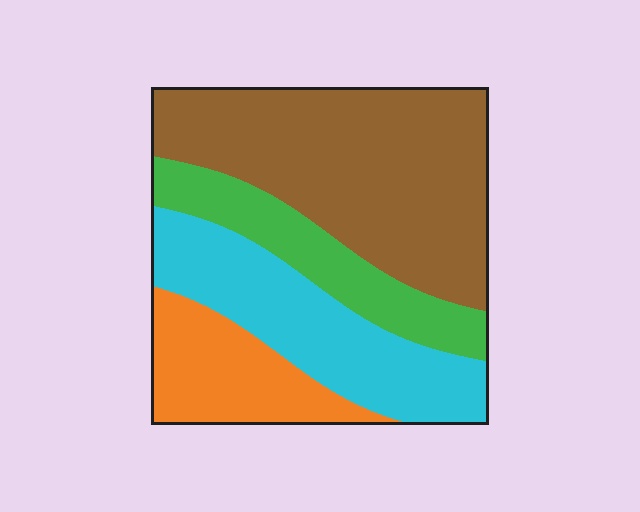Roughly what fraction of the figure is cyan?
Cyan covers roughly 25% of the figure.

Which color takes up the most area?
Brown, at roughly 40%.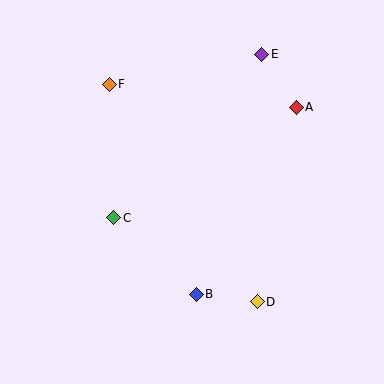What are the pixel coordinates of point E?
Point E is at (262, 54).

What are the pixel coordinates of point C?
Point C is at (114, 217).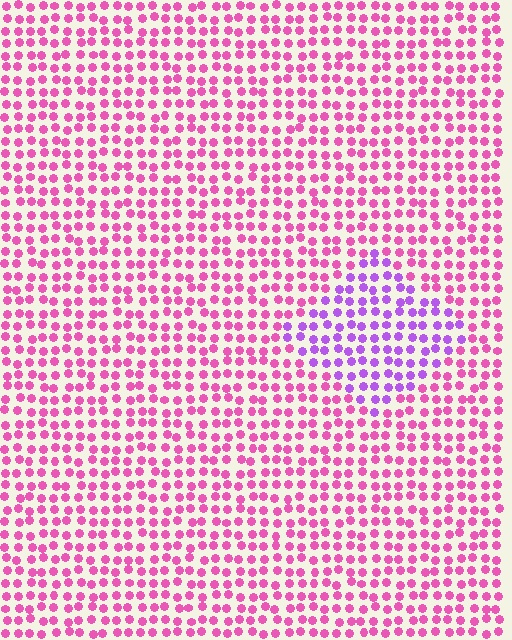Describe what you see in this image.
The image is filled with small pink elements in a uniform arrangement. A diamond-shaped region is visible where the elements are tinted to a slightly different hue, forming a subtle color boundary.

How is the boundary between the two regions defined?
The boundary is defined purely by a slight shift in hue (about 42 degrees). Spacing, size, and orientation are identical on both sides.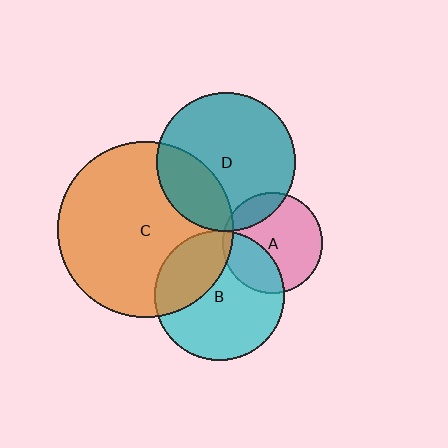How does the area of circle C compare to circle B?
Approximately 1.8 times.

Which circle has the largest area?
Circle C (orange).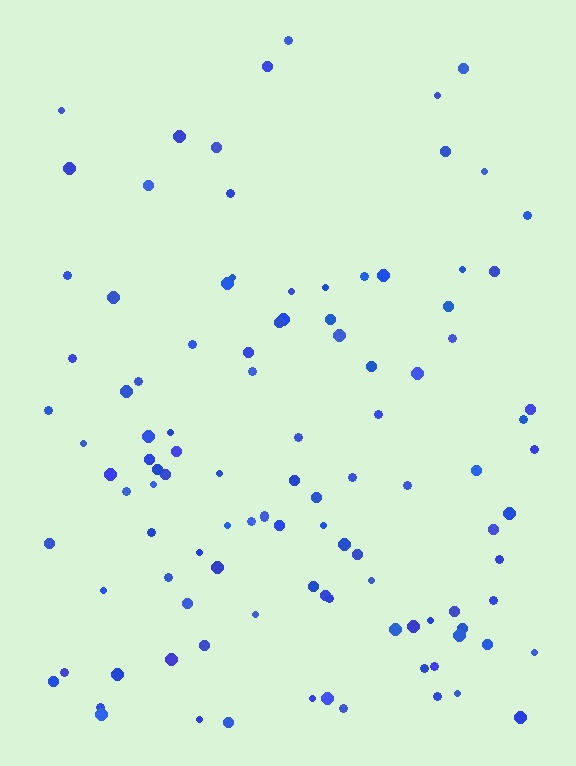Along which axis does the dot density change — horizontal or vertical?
Vertical.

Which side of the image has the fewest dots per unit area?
The top.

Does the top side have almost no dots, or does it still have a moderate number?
Still a moderate number, just noticeably fewer than the bottom.